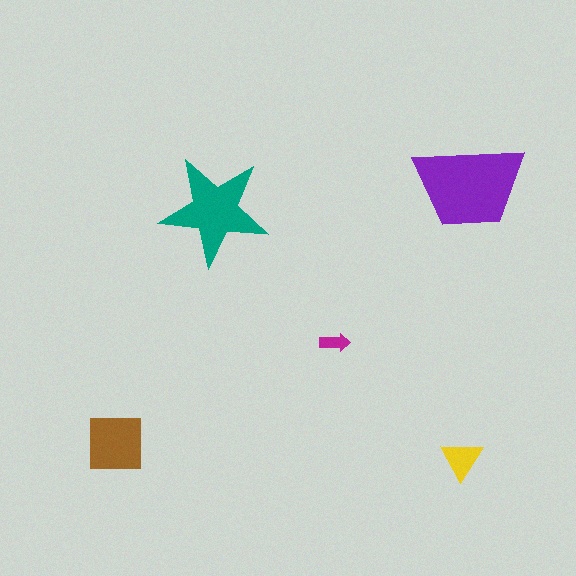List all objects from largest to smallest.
The purple trapezoid, the teal star, the brown square, the yellow triangle, the magenta arrow.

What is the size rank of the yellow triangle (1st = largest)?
4th.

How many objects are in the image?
There are 5 objects in the image.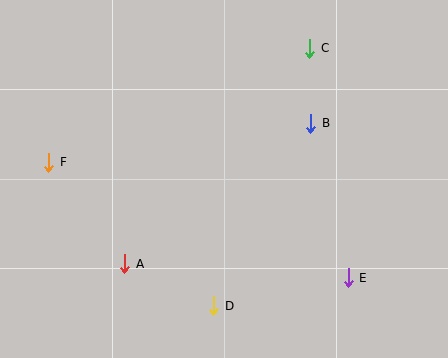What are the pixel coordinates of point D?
Point D is at (214, 306).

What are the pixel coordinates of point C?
Point C is at (310, 48).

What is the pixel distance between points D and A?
The distance between D and A is 99 pixels.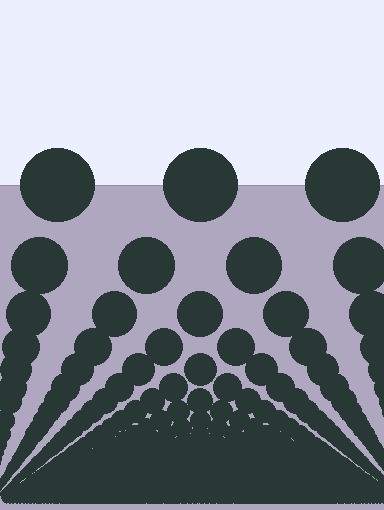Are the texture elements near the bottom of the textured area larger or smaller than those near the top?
Smaller. The gradient is inverted — elements near the bottom are smaller and denser.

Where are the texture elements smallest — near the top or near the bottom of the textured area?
Near the bottom.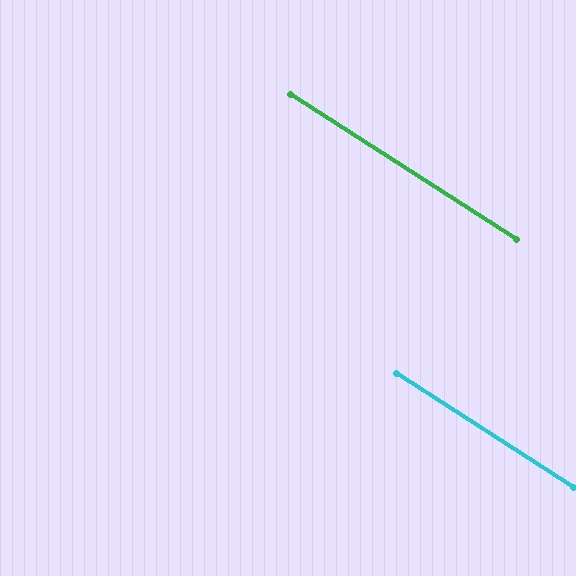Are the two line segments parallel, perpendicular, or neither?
Parallel — their directions differ by only 0.0°.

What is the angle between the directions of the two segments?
Approximately 0 degrees.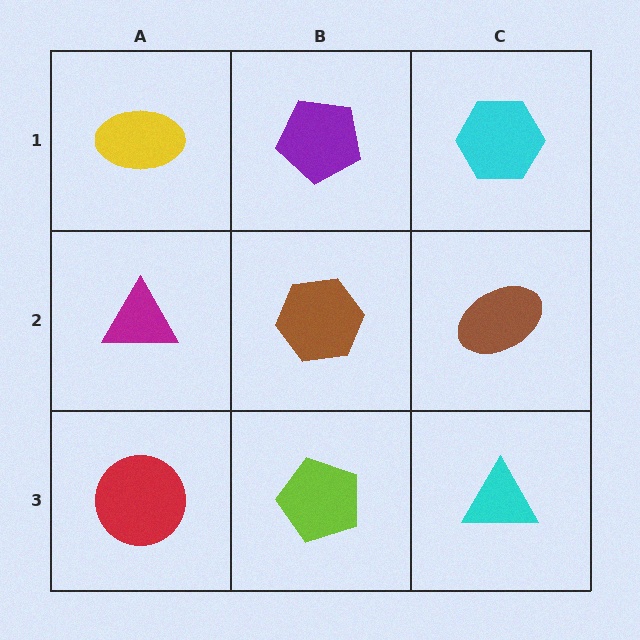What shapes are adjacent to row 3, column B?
A brown hexagon (row 2, column B), a red circle (row 3, column A), a cyan triangle (row 3, column C).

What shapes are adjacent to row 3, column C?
A brown ellipse (row 2, column C), a lime pentagon (row 3, column B).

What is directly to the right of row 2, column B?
A brown ellipse.